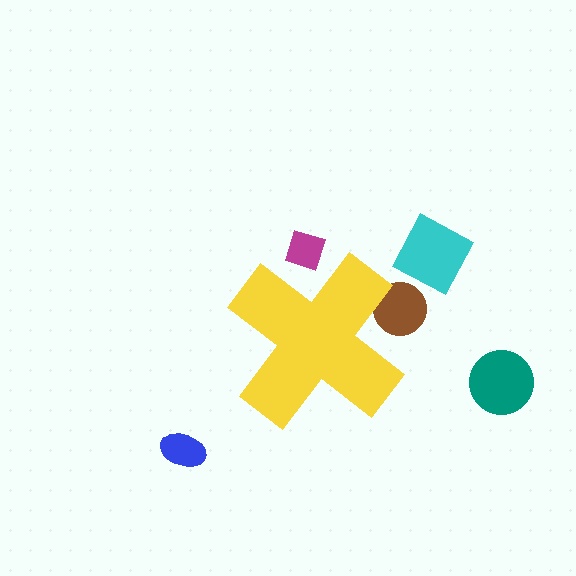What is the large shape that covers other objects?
A yellow cross.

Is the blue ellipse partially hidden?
No, the blue ellipse is fully visible.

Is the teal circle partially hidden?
No, the teal circle is fully visible.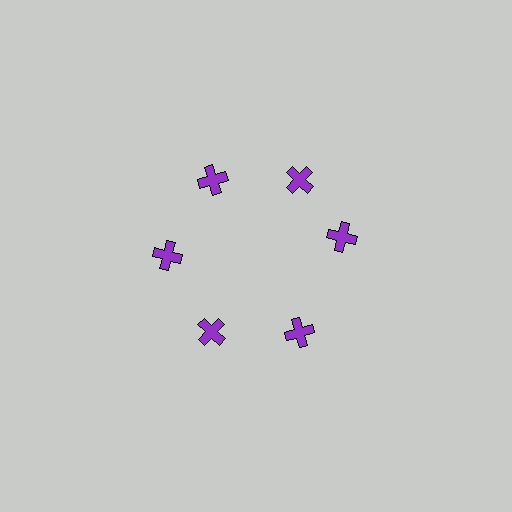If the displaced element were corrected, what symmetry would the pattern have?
It would have 6-fold rotational symmetry — the pattern would map onto itself every 60 degrees.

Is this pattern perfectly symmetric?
No. The 6 purple crosses are arranged in a ring, but one element near the 3 o'clock position is rotated out of alignment along the ring, breaking the 6-fold rotational symmetry.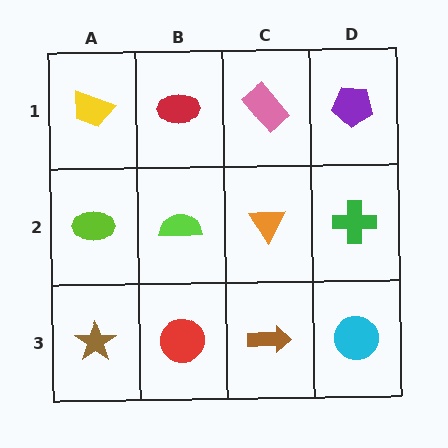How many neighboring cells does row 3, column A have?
2.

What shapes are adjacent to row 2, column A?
A yellow trapezoid (row 1, column A), a brown star (row 3, column A), a lime semicircle (row 2, column B).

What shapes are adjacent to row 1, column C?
An orange triangle (row 2, column C), a red ellipse (row 1, column B), a purple pentagon (row 1, column D).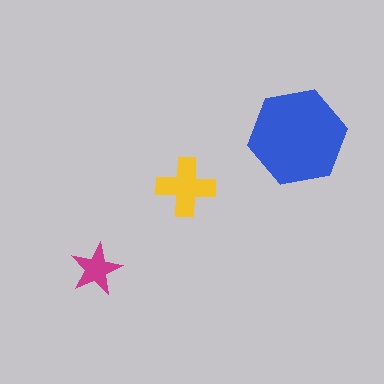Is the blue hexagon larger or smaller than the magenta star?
Larger.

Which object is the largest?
The blue hexagon.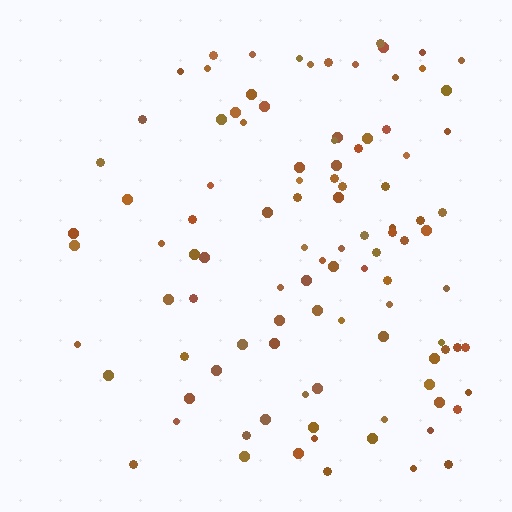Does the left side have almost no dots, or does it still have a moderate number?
Still a moderate number, just noticeably fewer than the right.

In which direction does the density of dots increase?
From left to right, with the right side densest.